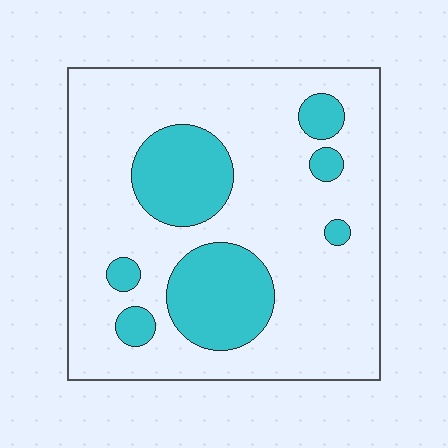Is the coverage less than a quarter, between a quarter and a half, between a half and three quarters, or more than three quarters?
Less than a quarter.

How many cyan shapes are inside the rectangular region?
7.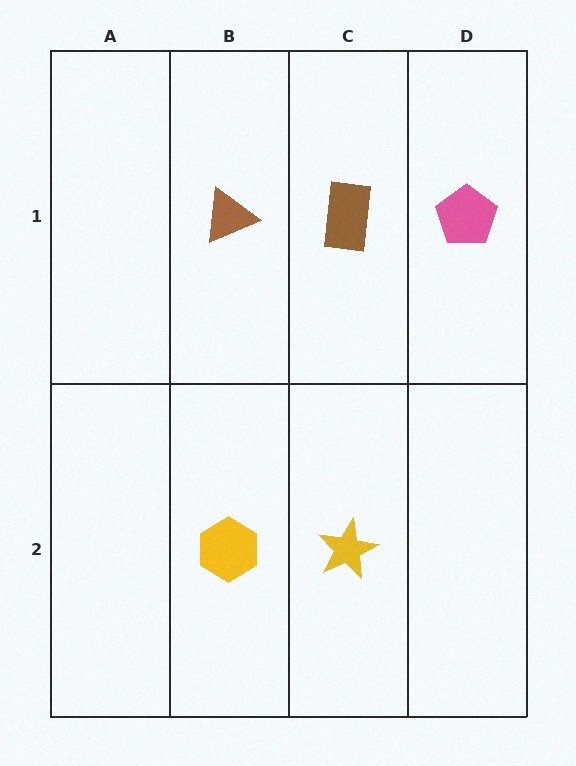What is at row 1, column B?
A brown triangle.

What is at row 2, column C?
A yellow star.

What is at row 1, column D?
A pink pentagon.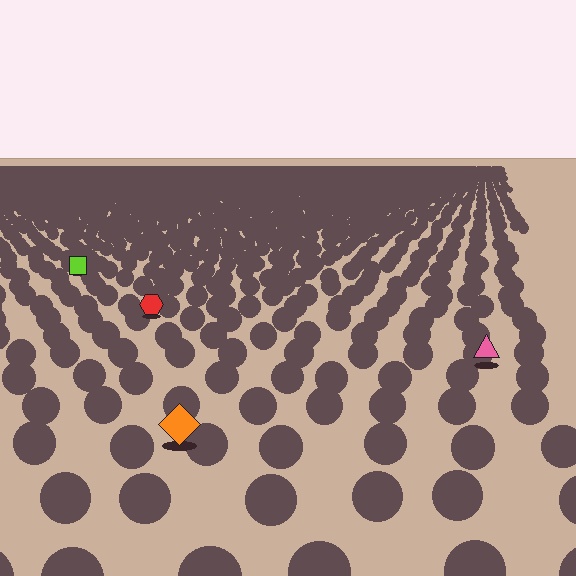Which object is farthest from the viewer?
The lime square is farthest from the viewer. It appears smaller and the ground texture around it is denser.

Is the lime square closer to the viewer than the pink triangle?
No. The pink triangle is closer — you can tell from the texture gradient: the ground texture is coarser near it.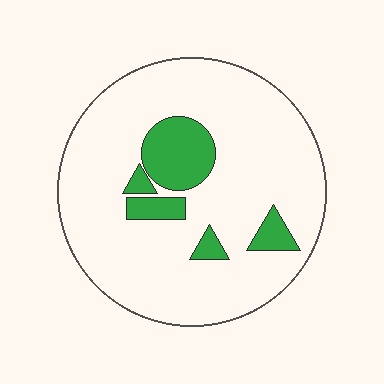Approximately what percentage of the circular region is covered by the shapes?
Approximately 15%.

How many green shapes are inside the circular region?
5.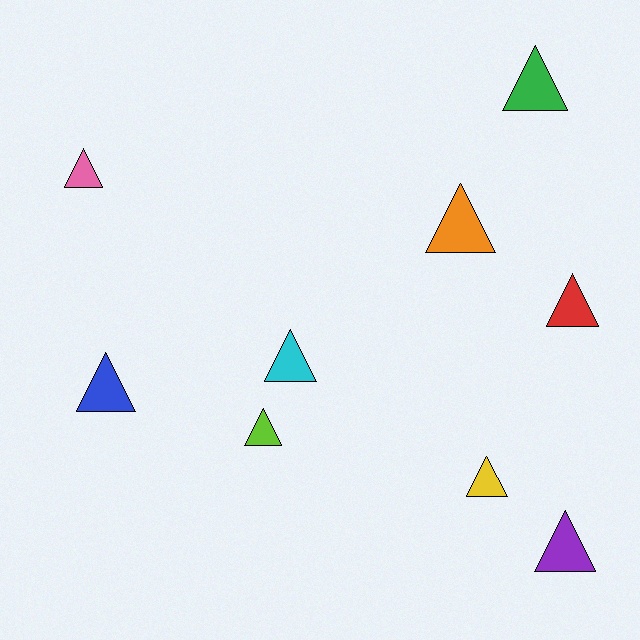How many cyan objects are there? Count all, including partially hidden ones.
There is 1 cyan object.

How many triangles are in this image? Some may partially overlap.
There are 9 triangles.